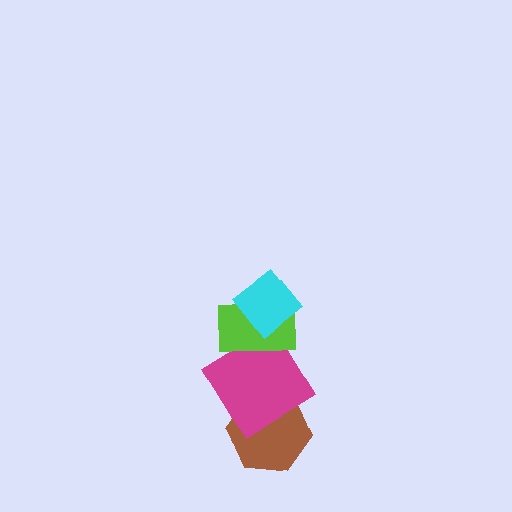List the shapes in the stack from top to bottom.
From top to bottom: the cyan diamond, the lime rectangle, the magenta diamond, the brown hexagon.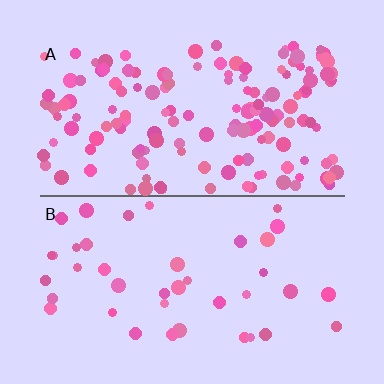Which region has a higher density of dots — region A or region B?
A (the top).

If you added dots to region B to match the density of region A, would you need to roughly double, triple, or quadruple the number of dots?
Approximately quadruple.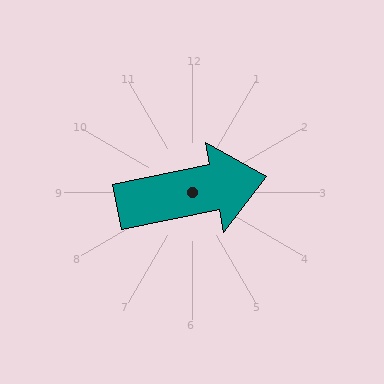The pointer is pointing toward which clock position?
Roughly 3 o'clock.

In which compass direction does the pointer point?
East.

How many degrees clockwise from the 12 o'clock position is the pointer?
Approximately 79 degrees.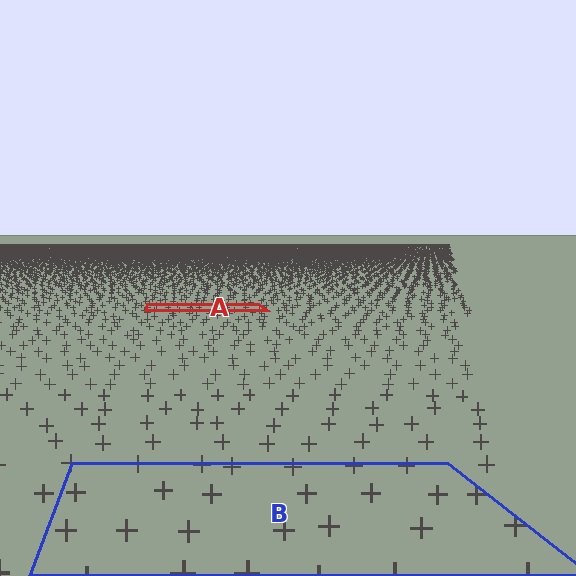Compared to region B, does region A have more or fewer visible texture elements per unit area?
Region A has more texture elements per unit area — they are packed more densely because it is farther away.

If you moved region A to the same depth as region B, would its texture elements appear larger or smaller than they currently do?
They would appear larger. At a closer depth, the same texture elements are projected at a bigger on-screen size.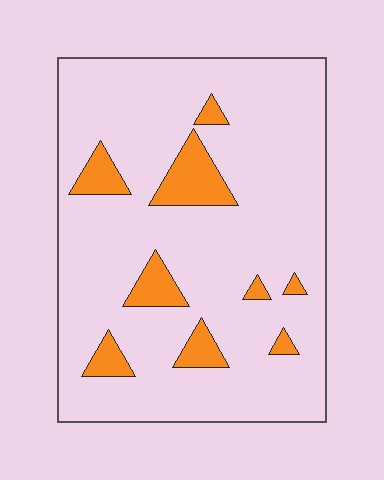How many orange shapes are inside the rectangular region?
9.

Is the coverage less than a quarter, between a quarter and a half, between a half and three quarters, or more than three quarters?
Less than a quarter.